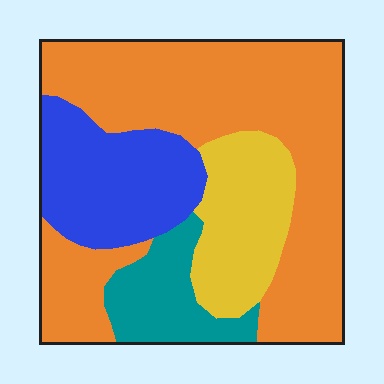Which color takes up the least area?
Teal, at roughly 10%.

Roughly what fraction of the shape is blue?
Blue covers around 20% of the shape.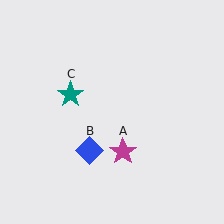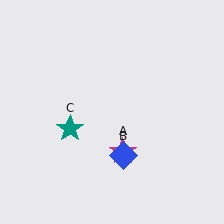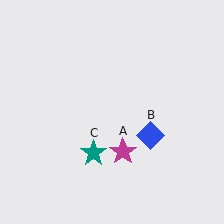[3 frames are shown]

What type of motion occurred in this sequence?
The blue diamond (object B), teal star (object C) rotated counterclockwise around the center of the scene.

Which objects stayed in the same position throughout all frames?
Magenta star (object A) remained stationary.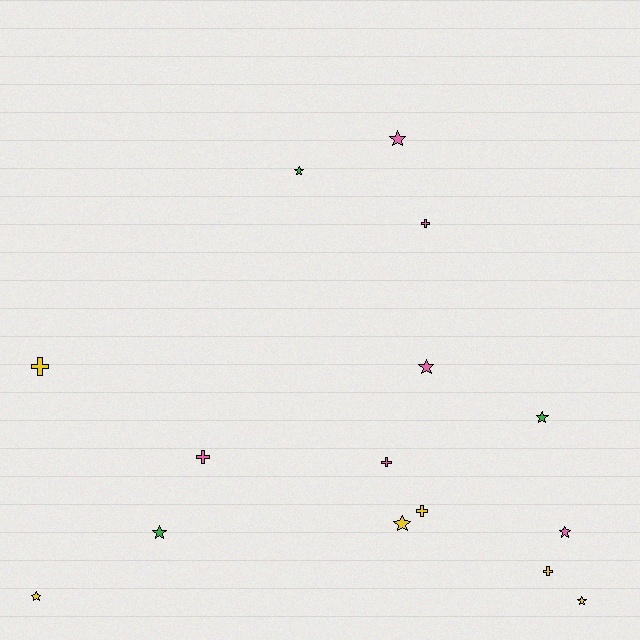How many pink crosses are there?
There are 3 pink crosses.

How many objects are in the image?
There are 15 objects.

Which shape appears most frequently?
Star, with 9 objects.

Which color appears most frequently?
Yellow, with 6 objects.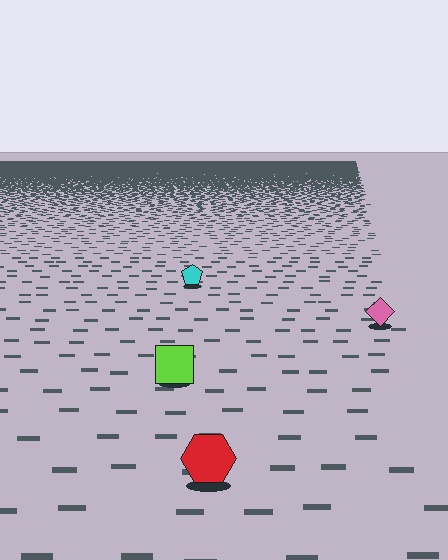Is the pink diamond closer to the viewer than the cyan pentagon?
Yes. The pink diamond is closer — you can tell from the texture gradient: the ground texture is coarser near it.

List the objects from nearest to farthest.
From nearest to farthest: the red hexagon, the lime square, the pink diamond, the cyan pentagon.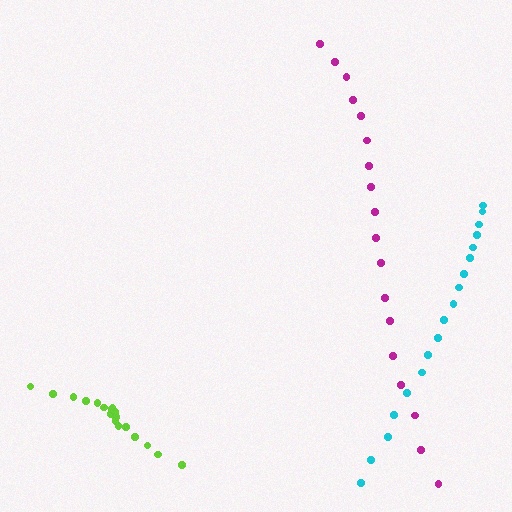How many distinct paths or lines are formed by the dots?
There are 3 distinct paths.